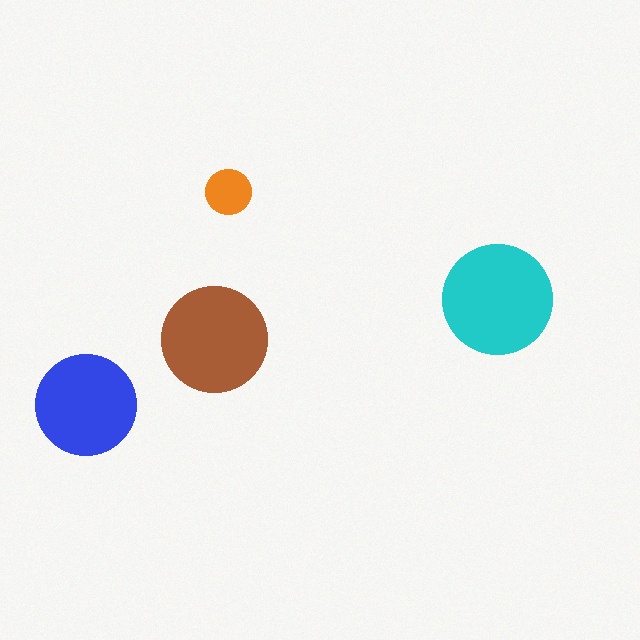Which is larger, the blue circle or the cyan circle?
The cyan one.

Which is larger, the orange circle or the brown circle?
The brown one.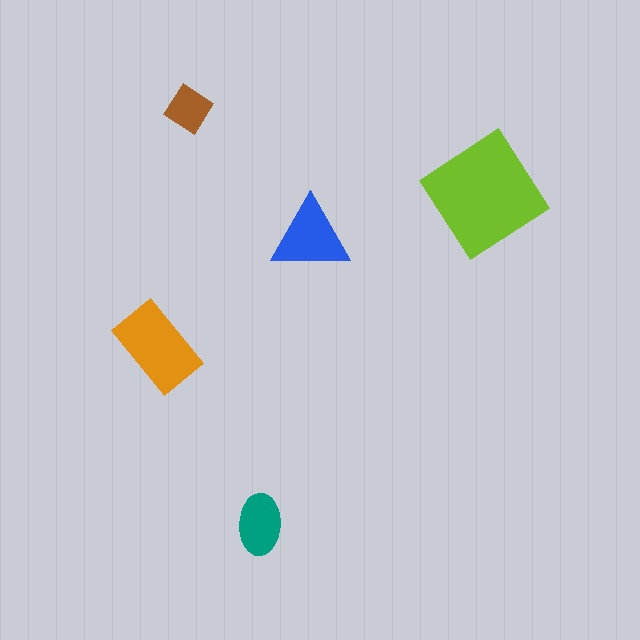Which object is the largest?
The lime diamond.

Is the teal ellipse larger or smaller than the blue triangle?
Smaller.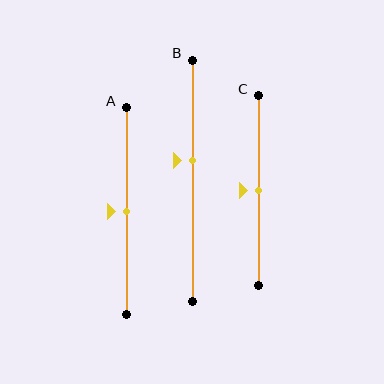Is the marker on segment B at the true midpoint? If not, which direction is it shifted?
No, the marker on segment B is shifted upward by about 8% of the segment length.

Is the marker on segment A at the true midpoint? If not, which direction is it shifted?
Yes, the marker on segment A is at the true midpoint.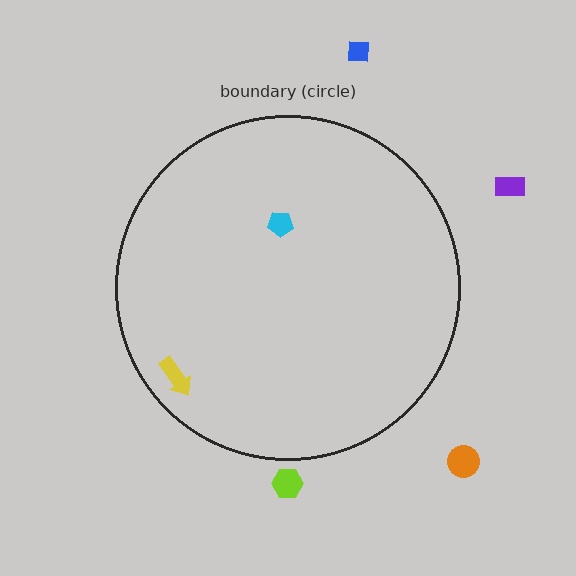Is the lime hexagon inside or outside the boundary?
Outside.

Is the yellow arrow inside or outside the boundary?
Inside.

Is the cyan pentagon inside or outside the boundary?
Inside.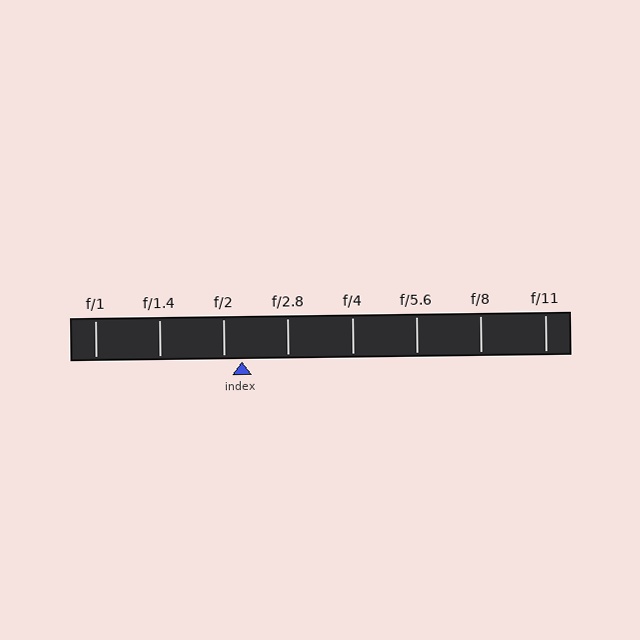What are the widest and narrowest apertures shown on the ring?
The widest aperture shown is f/1 and the narrowest is f/11.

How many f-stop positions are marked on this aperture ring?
There are 8 f-stop positions marked.